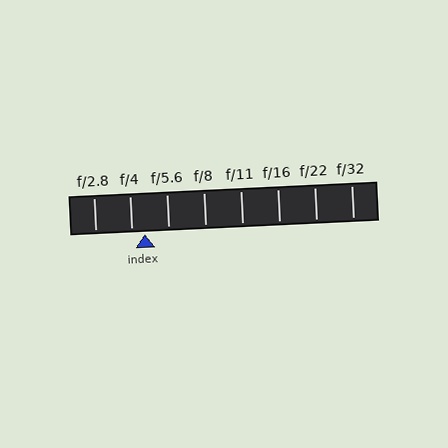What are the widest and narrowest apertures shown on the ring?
The widest aperture shown is f/2.8 and the narrowest is f/32.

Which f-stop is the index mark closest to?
The index mark is closest to f/4.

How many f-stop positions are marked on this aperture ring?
There are 8 f-stop positions marked.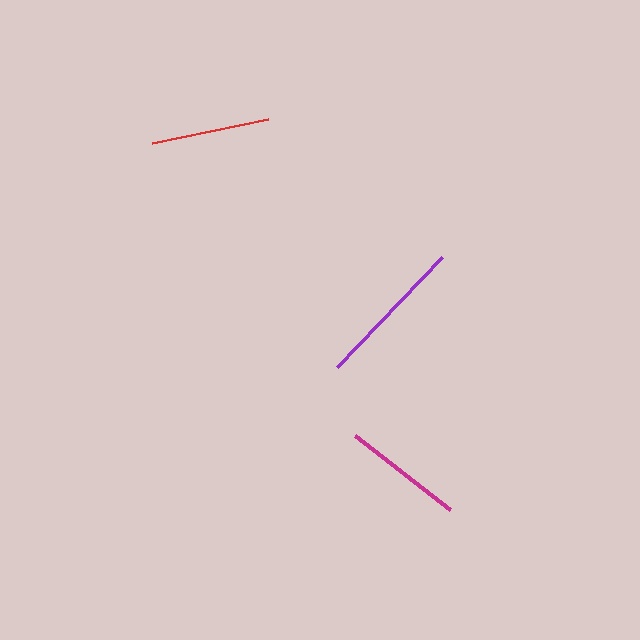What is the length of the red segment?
The red segment is approximately 118 pixels long.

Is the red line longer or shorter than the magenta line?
The magenta line is longer than the red line.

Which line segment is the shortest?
The red line is the shortest at approximately 118 pixels.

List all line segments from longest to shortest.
From longest to shortest: purple, magenta, red.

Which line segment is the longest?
The purple line is the longest at approximately 152 pixels.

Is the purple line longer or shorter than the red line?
The purple line is longer than the red line.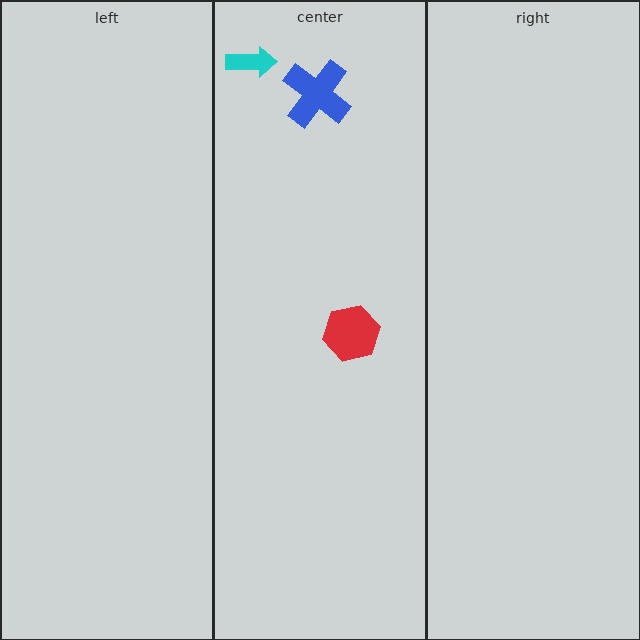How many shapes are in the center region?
3.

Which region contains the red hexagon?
The center region.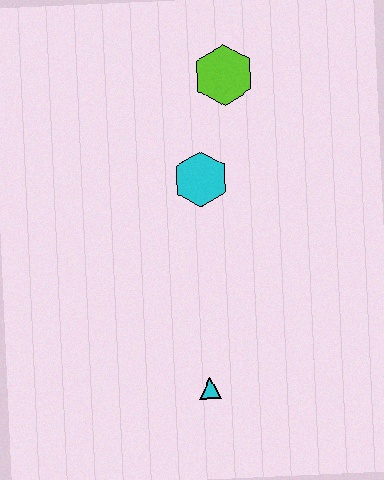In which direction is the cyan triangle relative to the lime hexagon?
The cyan triangle is below the lime hexagon.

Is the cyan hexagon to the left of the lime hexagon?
Yes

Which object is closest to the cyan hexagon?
The lime hexagon is closest to the cyan hexagon.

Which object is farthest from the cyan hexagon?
The cyan triangle is farthest from the cyan hexagon.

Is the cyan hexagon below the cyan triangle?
No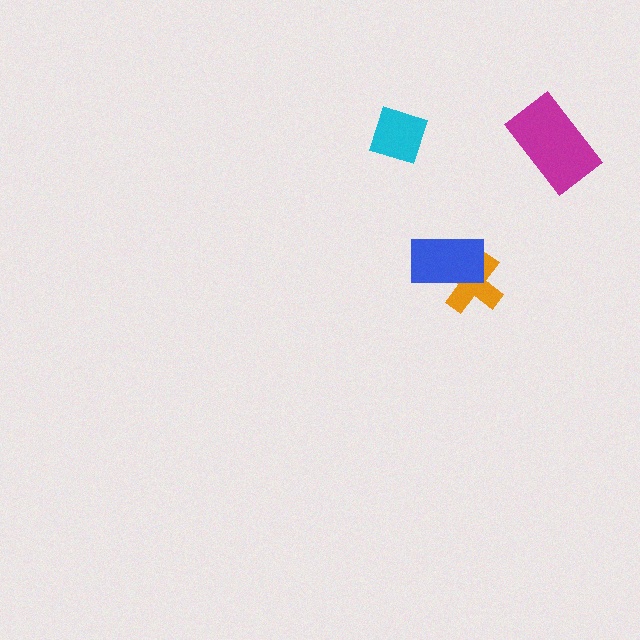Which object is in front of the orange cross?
The blue rectangle is in front of the orange cross.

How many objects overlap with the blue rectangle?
1 object overlaps with the blue rectangle.